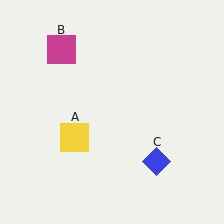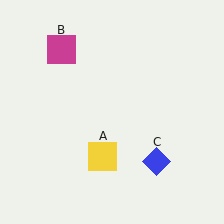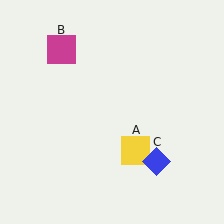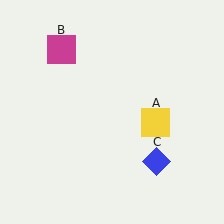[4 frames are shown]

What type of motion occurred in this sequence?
The yellow square (object A) rotated counterclockwise around the center of the scene.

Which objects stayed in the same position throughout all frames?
Magenta square (object B) and blue diamond (object C) remained stationary.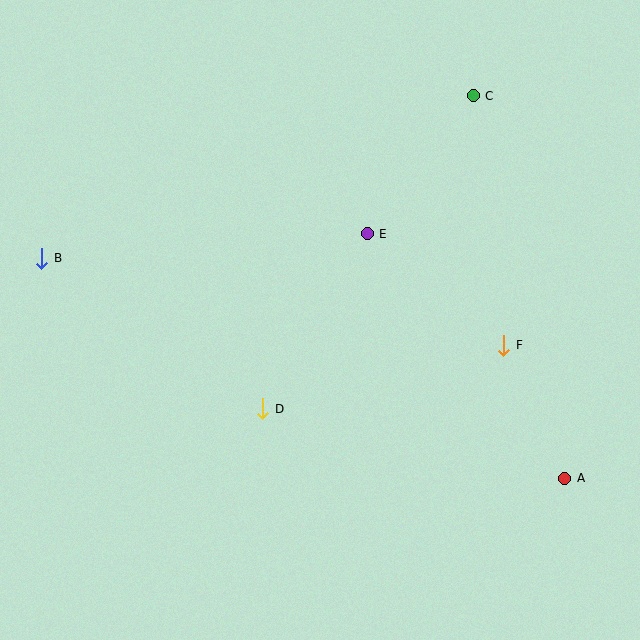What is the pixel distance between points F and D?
The distance between F and D is 249 pixels.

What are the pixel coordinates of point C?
Point C is at (473, 96).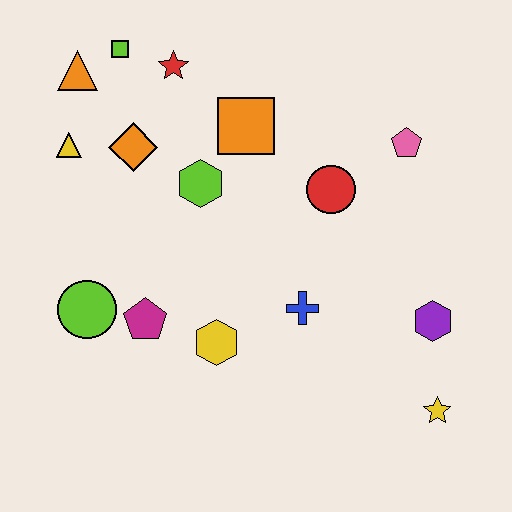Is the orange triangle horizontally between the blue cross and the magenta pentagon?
No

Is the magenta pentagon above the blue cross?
No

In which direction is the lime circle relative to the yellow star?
The lime circle is to the left of the yellow star.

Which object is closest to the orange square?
The lime hexagon is closest to the orange square.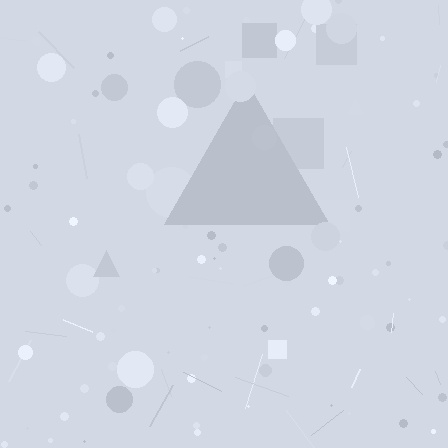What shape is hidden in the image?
A triangle is hidden in the image.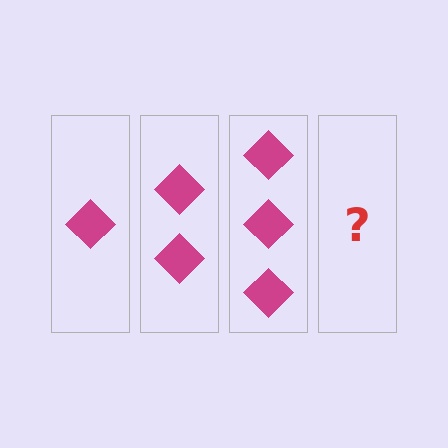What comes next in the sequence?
The next element should be 4 diamonds.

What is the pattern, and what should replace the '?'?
The pattern is that each step adds one more diamond. The '?' should be 4 diamonds.